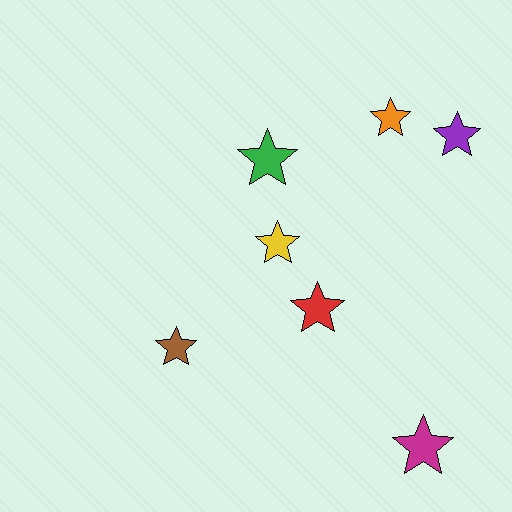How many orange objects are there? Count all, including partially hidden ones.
There is 1 orange object.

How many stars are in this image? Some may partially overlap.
There are 7 stars.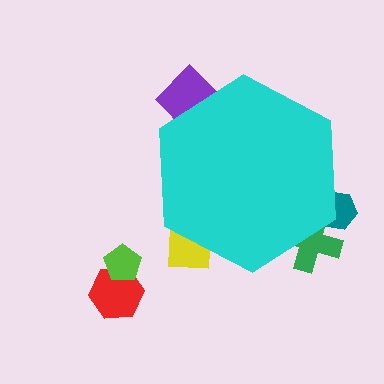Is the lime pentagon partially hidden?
No, the lime pentagon is fully visible.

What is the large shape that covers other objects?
A cyan hexagon.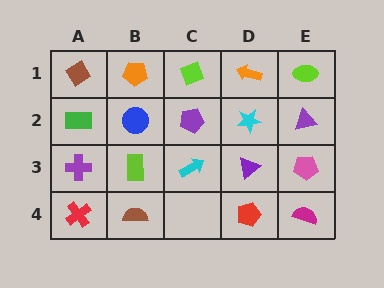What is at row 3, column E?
A pink pentagon.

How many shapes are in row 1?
5 shapes.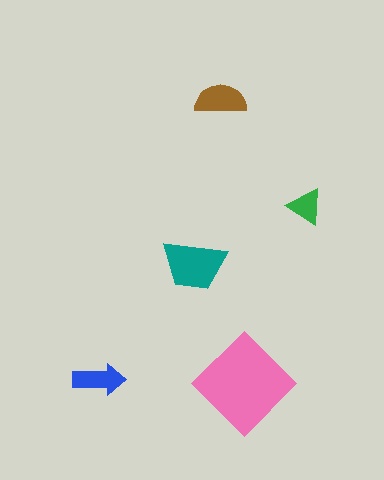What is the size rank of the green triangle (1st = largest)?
5th.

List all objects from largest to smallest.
The pink diamond, the teal trapezoid, the brown semicircle, the blue arrow, the green triangle.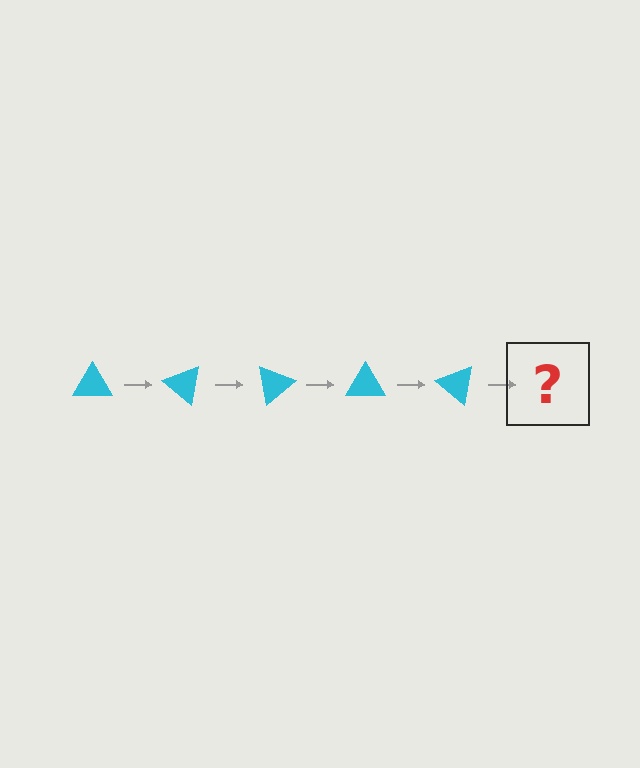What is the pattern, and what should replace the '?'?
The pattern is that the triangle rotates 40 degrees each step. The '?' should be a cyan triangle rotated 200 degrees.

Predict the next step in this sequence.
The next step is a cyan triangle rotated 200 degrees.